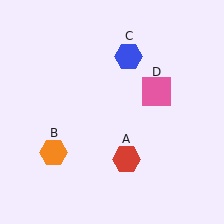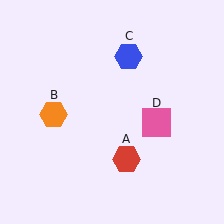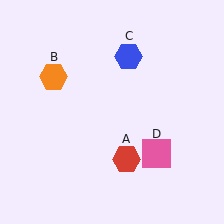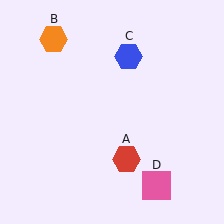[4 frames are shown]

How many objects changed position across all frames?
2 objects changed position: orange hexagon (object B), pink square (object D).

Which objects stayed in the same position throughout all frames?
Red hexagon (object A) and blue hexagon (object C) remained stationary.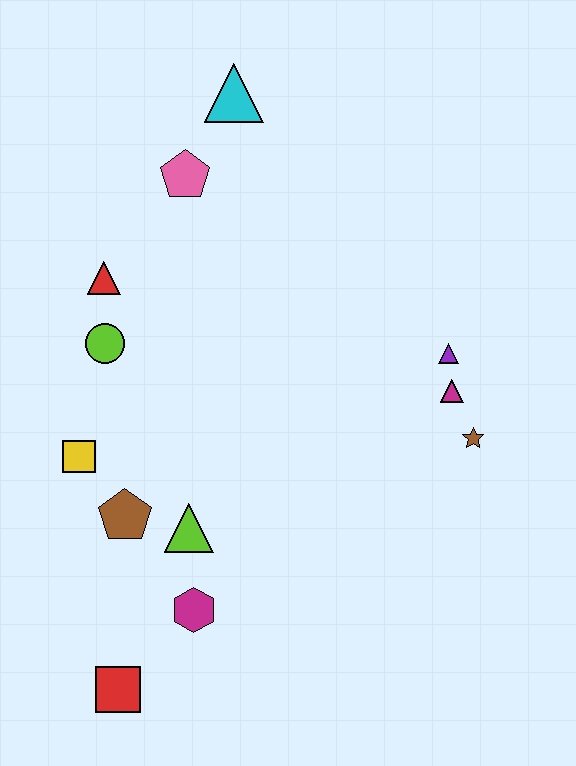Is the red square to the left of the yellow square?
No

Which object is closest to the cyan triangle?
The pink pentagon is closest to the cyan triangle.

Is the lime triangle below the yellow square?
Yes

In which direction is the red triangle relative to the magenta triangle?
The red triangle is to the left of the magenta triangle.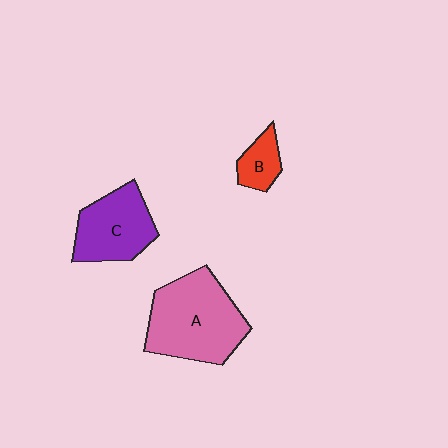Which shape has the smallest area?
Shape B (red).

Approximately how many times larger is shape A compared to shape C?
Approximately 1.5 times.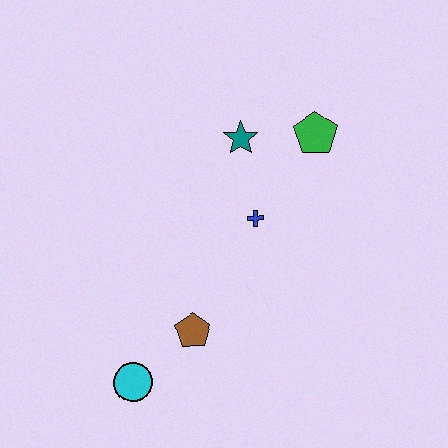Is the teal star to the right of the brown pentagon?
Yes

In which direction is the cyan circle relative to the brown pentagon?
The cyan circle is to the left of the brown pentagon.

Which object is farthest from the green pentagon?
The cyan circle is farthest from the green pentagon.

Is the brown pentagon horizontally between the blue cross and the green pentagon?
No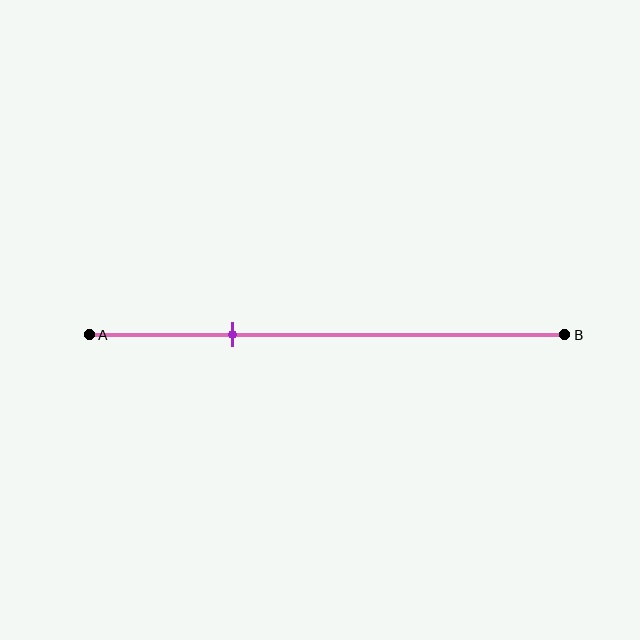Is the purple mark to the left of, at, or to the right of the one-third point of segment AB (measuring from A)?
The purple mark is to the left of the one-third point of segment AB.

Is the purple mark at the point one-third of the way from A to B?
No, the mark is at about 30% from A, not at the 33% one-third point.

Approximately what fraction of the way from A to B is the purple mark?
The purple mark is approximately 30% of the way from A to B.